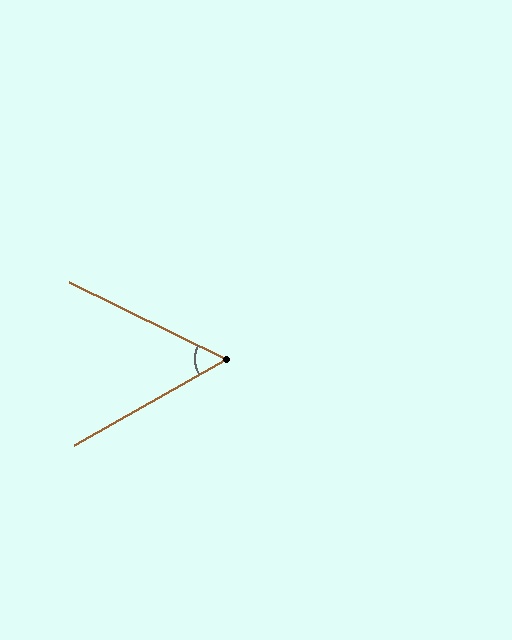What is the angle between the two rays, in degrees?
Approximately 56 degrees.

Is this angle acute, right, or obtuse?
It is acute.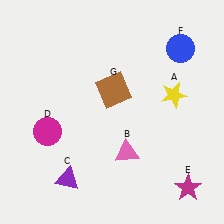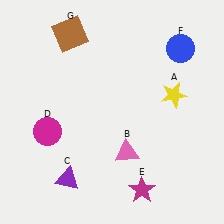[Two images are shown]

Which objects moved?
The objects that moved are: the magenta star (E), the brown square (G).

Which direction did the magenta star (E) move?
The magenta star (E) moved left.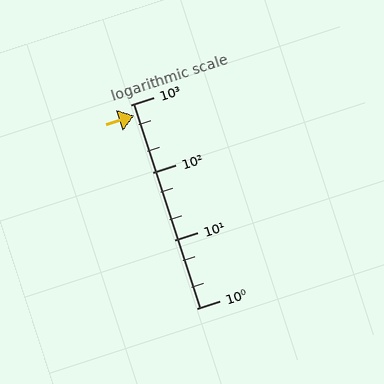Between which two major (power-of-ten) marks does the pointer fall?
The pointer is between 100 and 1000.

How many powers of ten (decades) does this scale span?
The scale spans 3 decades, from 1 to 1000.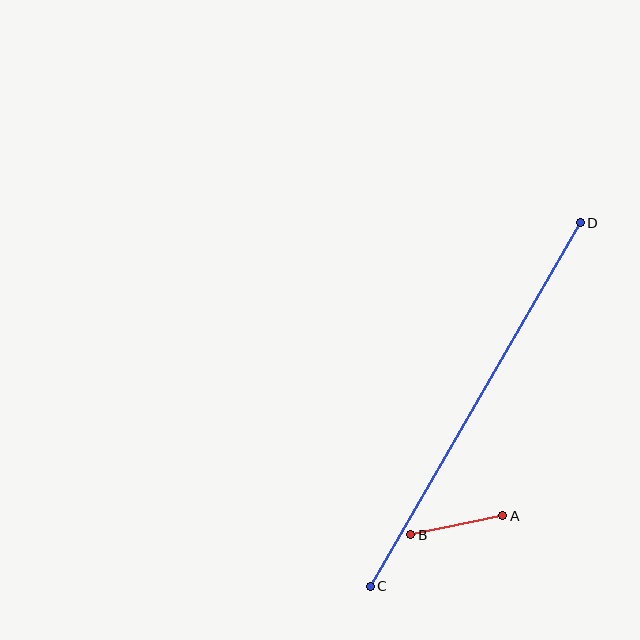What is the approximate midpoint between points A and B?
The midpoint is at approximately (457, 525) pixels.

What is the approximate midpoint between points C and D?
The midpoint is at approximately (475, 405) pixels.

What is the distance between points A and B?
The distance is approximately 94 pixels.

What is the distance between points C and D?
The distance is approximately 420 pixels.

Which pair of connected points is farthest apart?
Points C and D are farthest apart.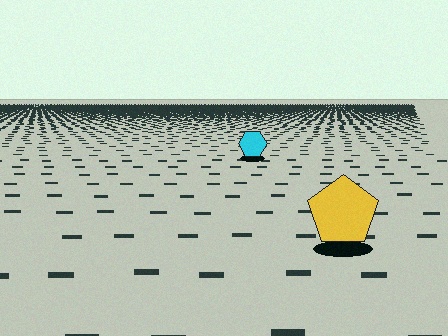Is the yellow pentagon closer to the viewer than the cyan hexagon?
Yes. The yellow pentagon is closer — you can tell from the texture gradient: the ground texture is coarser near it.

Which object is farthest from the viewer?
The cyan hexagon is farthest from the viewer. It appears smaller and the ground texture around it is denser.